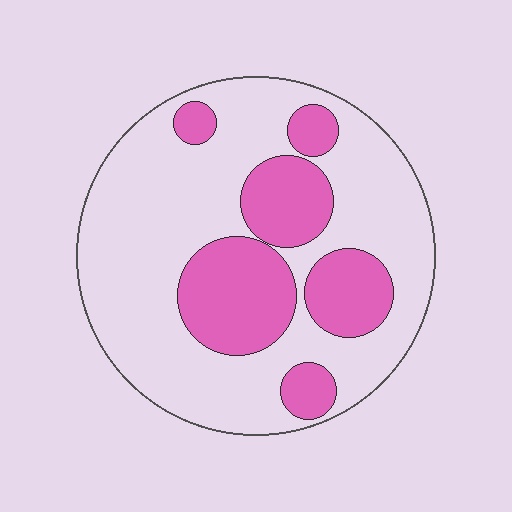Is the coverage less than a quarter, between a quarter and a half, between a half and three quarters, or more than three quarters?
Between a quarter and a half.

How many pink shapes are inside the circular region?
6.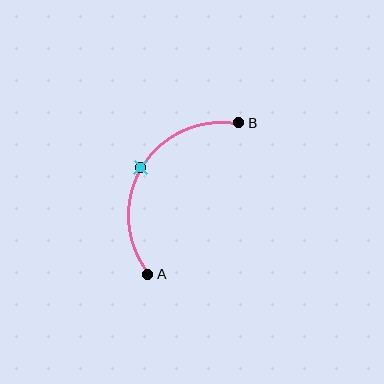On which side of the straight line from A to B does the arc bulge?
The arc bulges to the left of the straight line connecting A and B.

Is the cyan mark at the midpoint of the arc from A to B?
Yes. The cyan mark lies on the arc at equal arc-length from both A and B — it is the arc midpoint.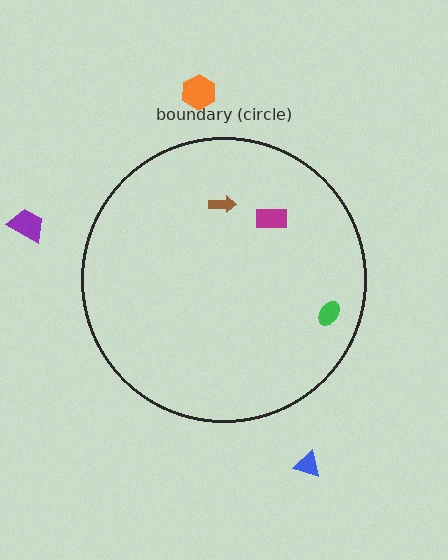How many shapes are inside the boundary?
3 inside, 3 outside.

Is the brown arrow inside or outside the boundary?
Inside.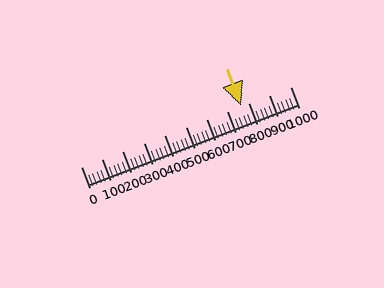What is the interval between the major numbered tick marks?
The major tick marks are spaced 100 units apart.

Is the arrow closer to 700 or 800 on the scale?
The arrow is closer to 800.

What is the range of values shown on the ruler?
The ruler shows values from 0 to 1000.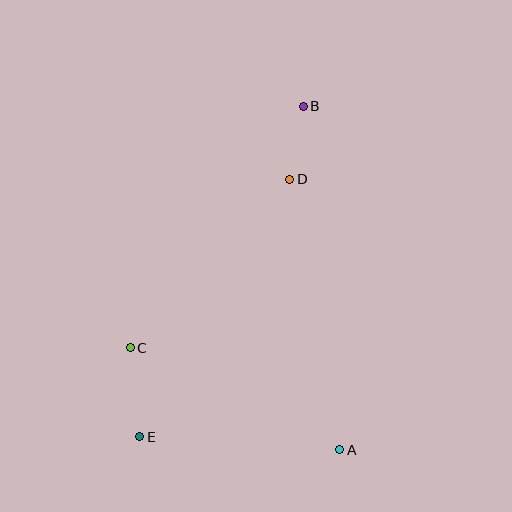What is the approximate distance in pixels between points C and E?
The distance between C and E is approximately 89 pixels.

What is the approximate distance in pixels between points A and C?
The distance between A and C is approximately 233 pixels.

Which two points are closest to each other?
Points B and D are closest to each other.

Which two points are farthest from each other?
Points B and E are farthest from each other.